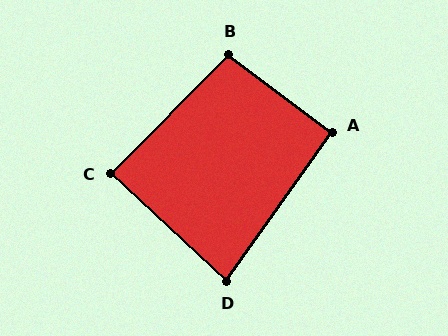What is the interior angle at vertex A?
Approximately 92 degrees (approximately right).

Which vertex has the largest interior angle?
B, at approximately 98 degrees.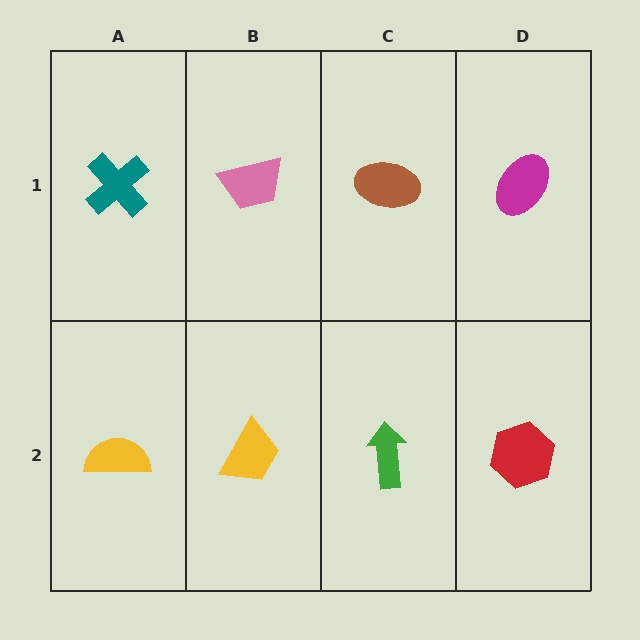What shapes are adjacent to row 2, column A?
A teal cross (row 1, column A), a yellow trapezoid (row 2, column B).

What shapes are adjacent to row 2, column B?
A pink trapezoid (row 1, column B), a yellow semicircle (row 2, column A), a green arrow (row 2, column C).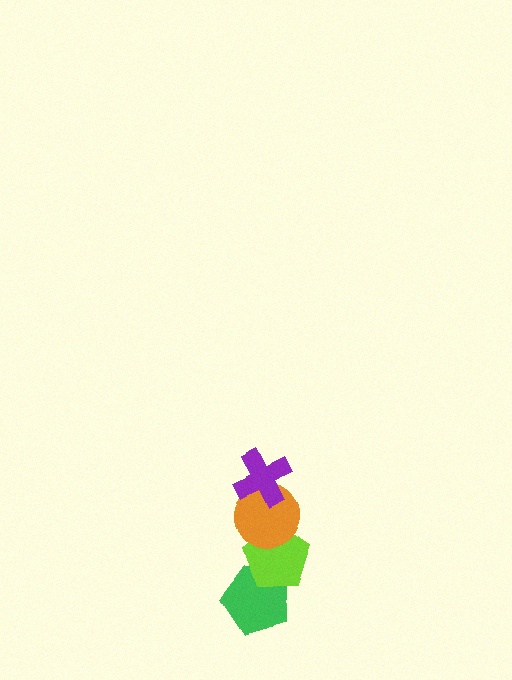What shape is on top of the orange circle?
The purple cross is on top of the orange circle.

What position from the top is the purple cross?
The purple cross is 1st from the top.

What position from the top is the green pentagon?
The green pentagon is 4th from the top.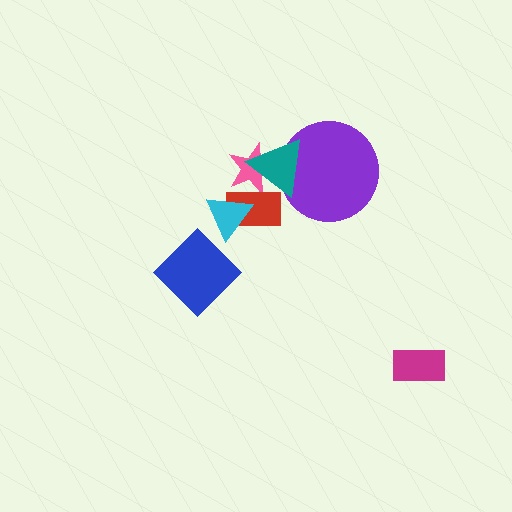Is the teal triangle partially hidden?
Yes, it is partially covered by another shape.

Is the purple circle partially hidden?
Yes, it is partially covered by another shape.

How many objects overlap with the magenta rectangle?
0 objects overlap with the magenta rectangle.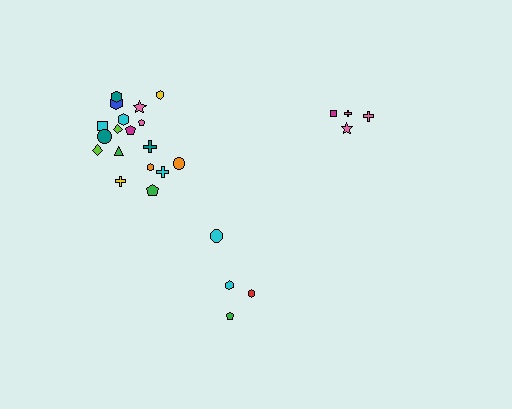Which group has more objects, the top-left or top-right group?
The top-left group.